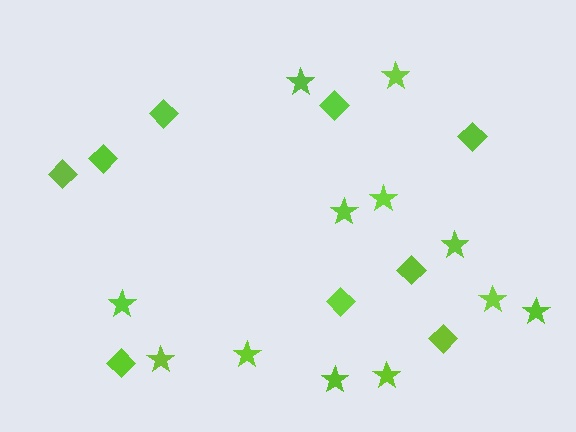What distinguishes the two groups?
There are 2 groups: one group of stars (12) and one group of diamonds (9).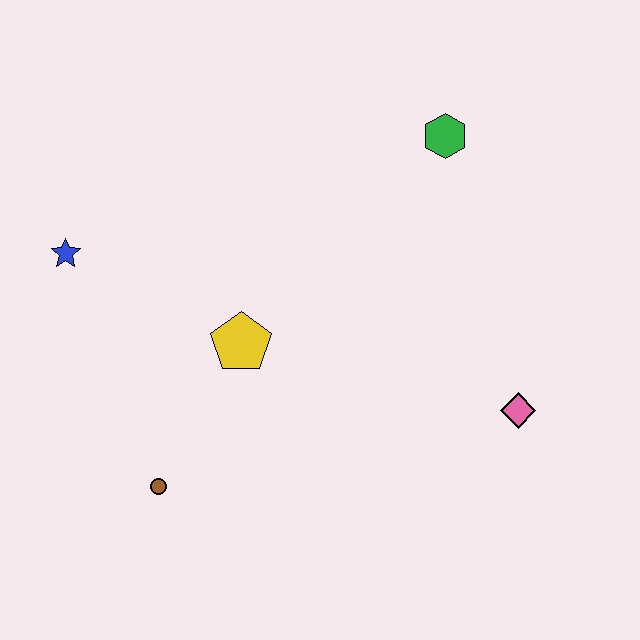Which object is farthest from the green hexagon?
The brown circle is farthest from the green hexagon.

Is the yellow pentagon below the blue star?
Yes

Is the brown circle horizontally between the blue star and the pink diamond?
Yes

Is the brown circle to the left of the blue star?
No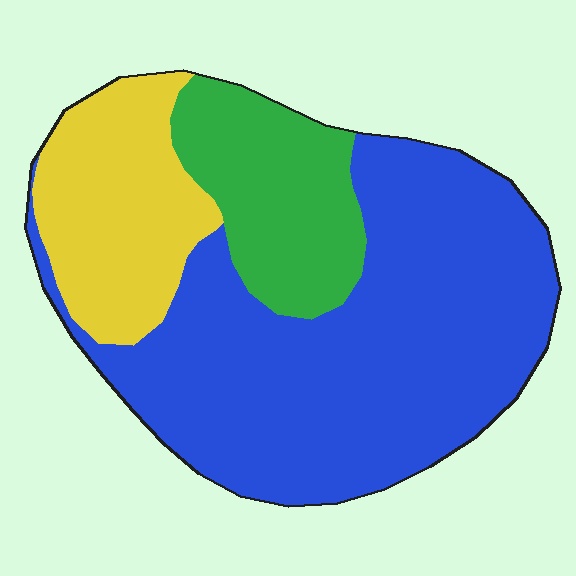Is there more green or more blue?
Blue.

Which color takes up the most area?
Blue, at roughly 60%.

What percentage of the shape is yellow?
Yellow covers 21% of the shape.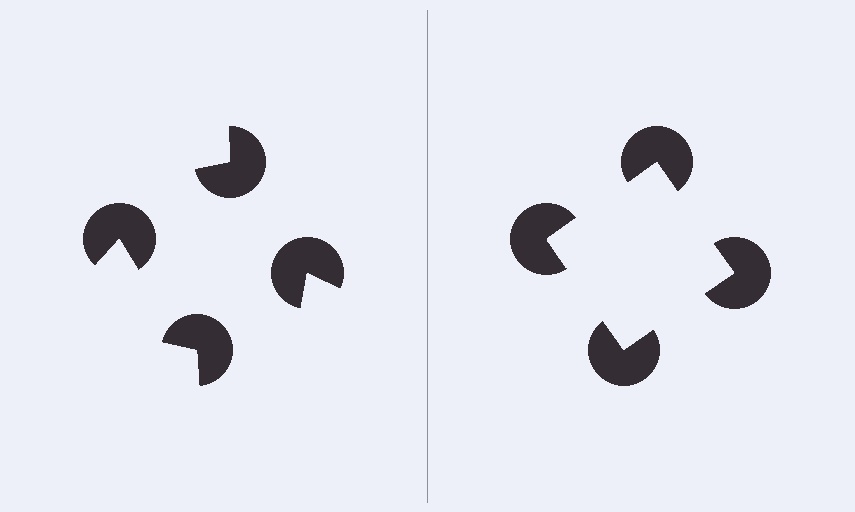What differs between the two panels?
The pac-man discs are positioned identically on both sides; only the wedge orientations differ. On the right they align to a square; on the left they are misaligned.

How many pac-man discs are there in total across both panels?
8 — 4 on each side.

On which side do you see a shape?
An illusory square appears on the right side. On the left side the wedge cuts are rotated, so no coherent shape forms.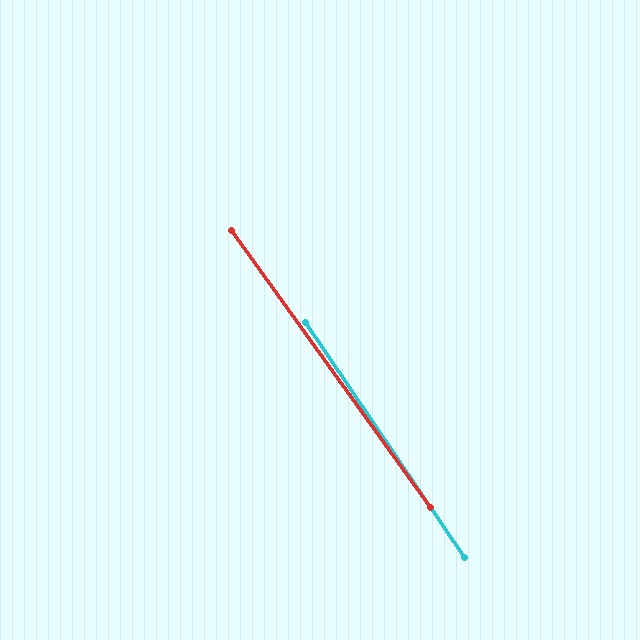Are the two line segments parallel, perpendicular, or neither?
Parallel — their directions differ by only 1.7°.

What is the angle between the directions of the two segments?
Approximately 2 degrees.